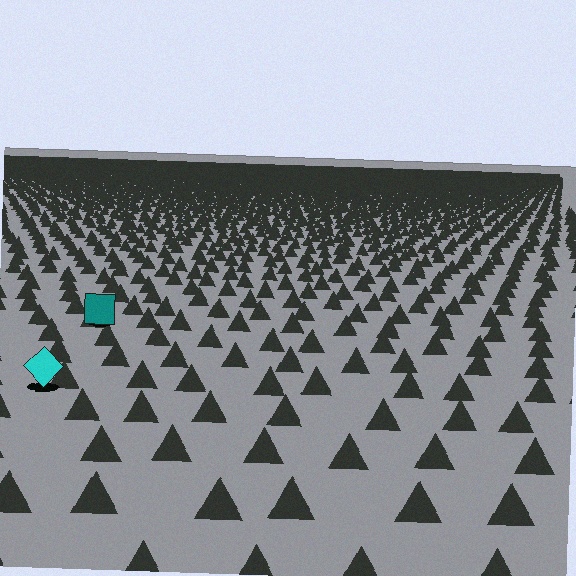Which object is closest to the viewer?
The cyan diamond is closest. The texture marks near it are larger and more spread out.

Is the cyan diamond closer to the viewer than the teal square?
Yes. The cyan diamond is closer — you can tell from the texture gradient: the ground texture is coarser near it.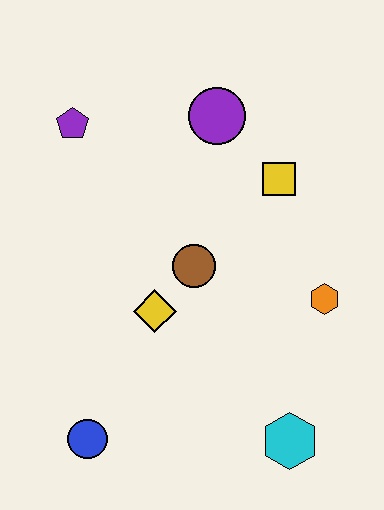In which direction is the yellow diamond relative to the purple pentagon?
The yellow diamond is below the purple pentagon.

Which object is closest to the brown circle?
The yellow diamond is closest to the brown circle.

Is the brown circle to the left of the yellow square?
Yes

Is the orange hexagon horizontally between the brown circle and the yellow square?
No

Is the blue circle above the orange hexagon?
No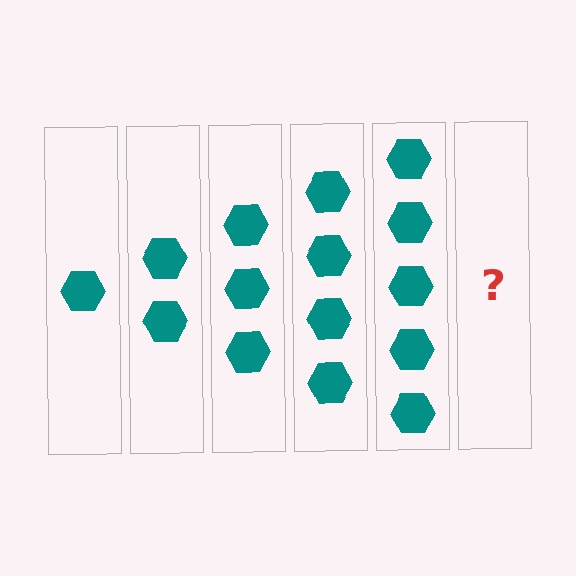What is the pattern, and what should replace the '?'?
The pattern is that each step adds one more hexagon. The '?' should be 6 hexagons.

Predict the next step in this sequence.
The next step is 6 hexagons.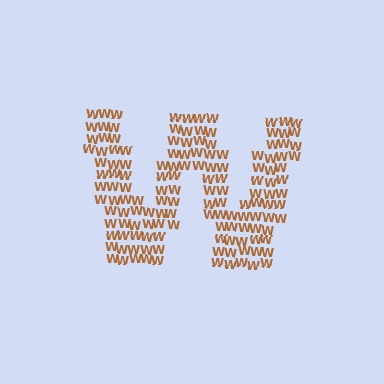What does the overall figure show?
The overall figure shows the letter W.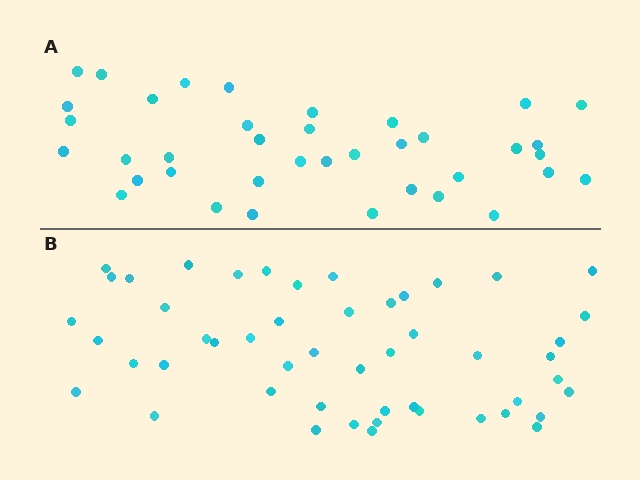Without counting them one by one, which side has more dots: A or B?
Region B (the bottom region) has more dots.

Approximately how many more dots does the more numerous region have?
Region B has roughly 12 or so more dots than region A.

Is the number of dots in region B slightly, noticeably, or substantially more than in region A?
Region B has noticeably more, but not dramatically so. The ratio is roughly 1.3 to 1.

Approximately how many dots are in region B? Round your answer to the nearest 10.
About 50 dots.